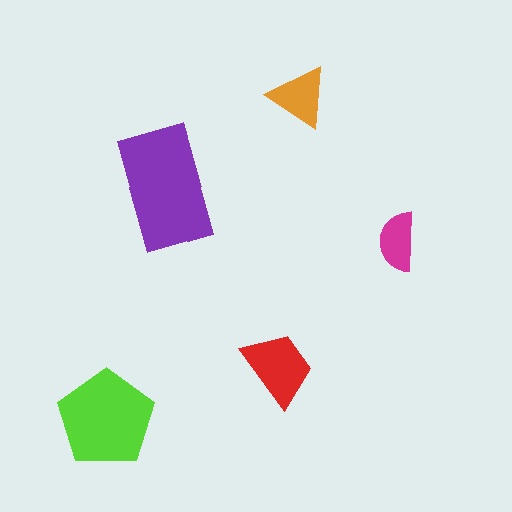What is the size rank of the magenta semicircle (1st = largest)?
5th.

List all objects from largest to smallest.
The purple rectangle, the lime pentagon, the red trapezoid, the orange triangle, the magenta semicircle.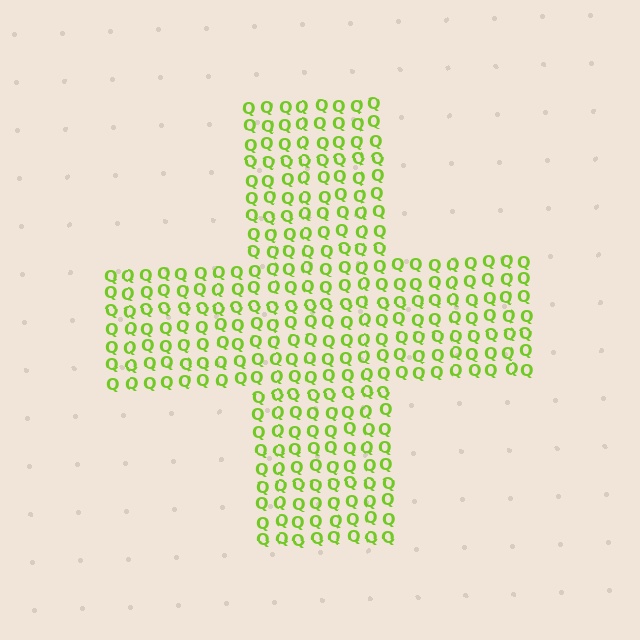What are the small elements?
The small elements are letter Q's.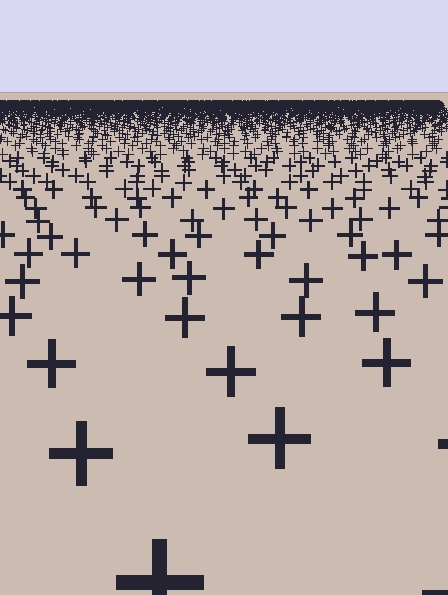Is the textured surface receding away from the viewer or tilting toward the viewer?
The surface is receding away from the viewer. Texture elements get smaller and denser toward the top.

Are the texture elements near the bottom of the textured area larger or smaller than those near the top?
Larger. Near the bottom, elements are closer to the viewer and appear at a bigger on-screen size.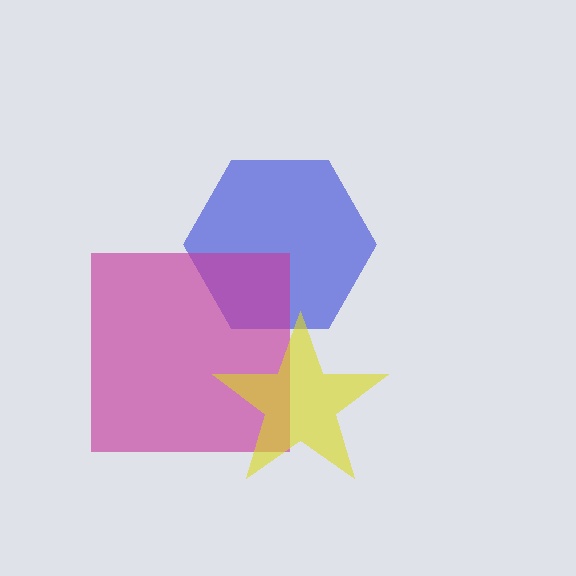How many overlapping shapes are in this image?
There are 3 overlapping shapes in the image.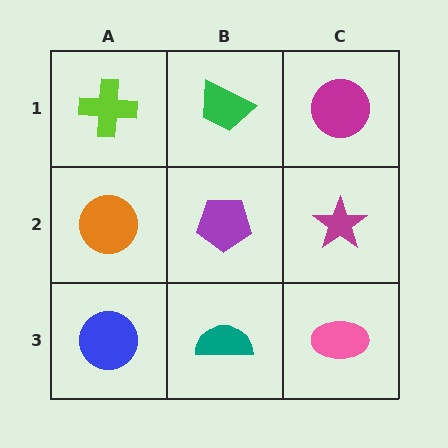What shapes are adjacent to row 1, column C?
A magenta star (row 2, column C), a green trapezoid (row 1, column B).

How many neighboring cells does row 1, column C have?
2.